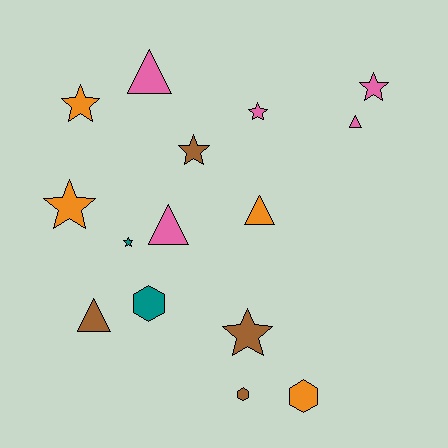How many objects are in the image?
There are 15 objects.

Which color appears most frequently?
Pink, with 5 objects.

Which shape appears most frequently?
Star, with 7 objects.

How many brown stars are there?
There are 2 brown stars.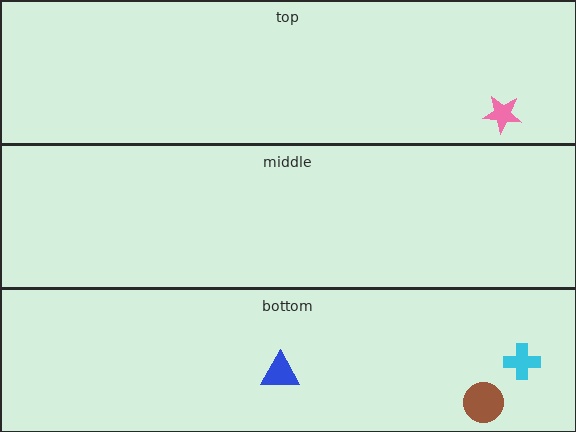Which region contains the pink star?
The top region.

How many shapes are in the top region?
1.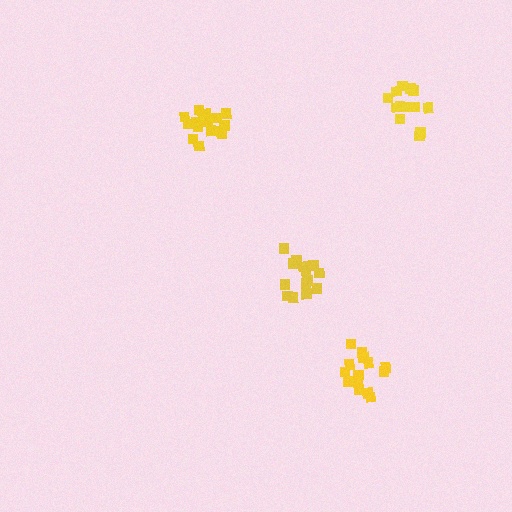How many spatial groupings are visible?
There are 4 spatial groupings.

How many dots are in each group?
Group 1: 14 dots, Group 2: 14 dots, Group 3: 13 dots, Group 4: 17 dots (58 total).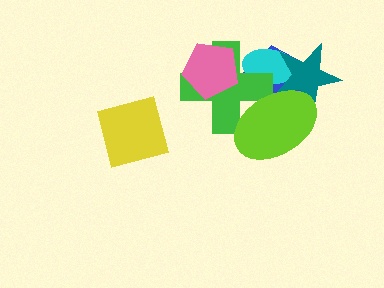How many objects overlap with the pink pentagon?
1 object overlaps with the pink pentagon.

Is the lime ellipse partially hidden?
No, no other shape covers it.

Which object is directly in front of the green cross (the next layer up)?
The pink pentagon is directly in front of the green cross.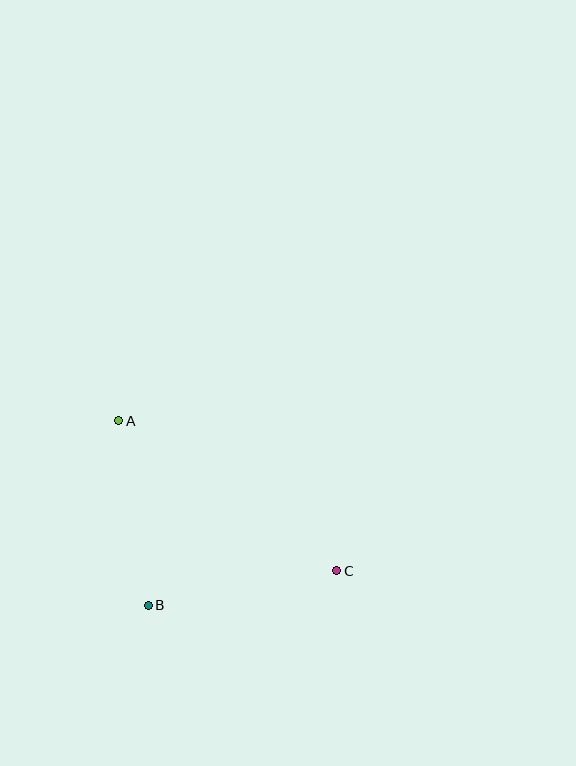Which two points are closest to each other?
Points A and B are closest to each other.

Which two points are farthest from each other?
Points A and C are farthest from each other.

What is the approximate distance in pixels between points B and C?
The distance between B and C is approximately 192 pixels.